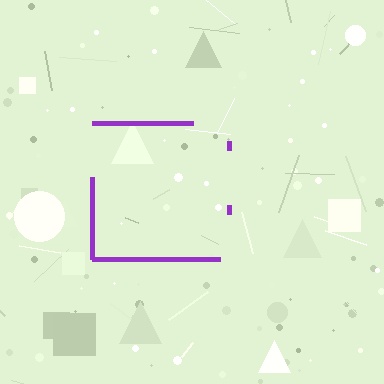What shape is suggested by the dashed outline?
The dashed outline suggests a square.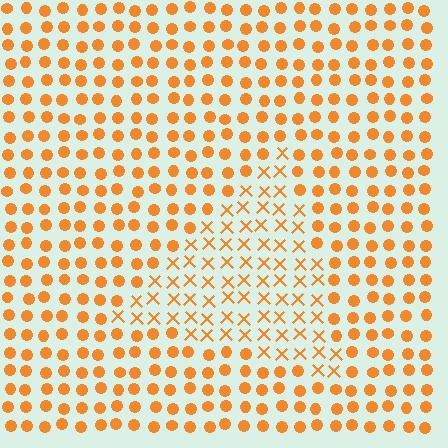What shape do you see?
I see a triangle.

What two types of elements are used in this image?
The image uses X marks inside the triangle region and circles outside it.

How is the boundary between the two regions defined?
The boundary is defined by a change in element shape: X marks inside vs. circles outside. All elements share the same color and spacing.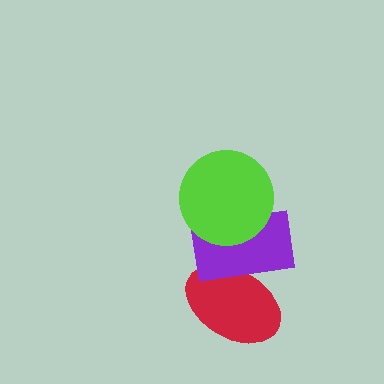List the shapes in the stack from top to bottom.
From top to bottom: the lime circle, the purple rectangle, the red ellipse.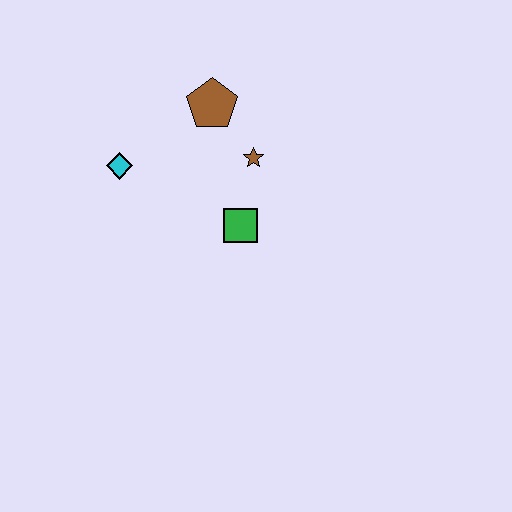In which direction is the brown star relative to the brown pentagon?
The brown star is below the brown pentagon.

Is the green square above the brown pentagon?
No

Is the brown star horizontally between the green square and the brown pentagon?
No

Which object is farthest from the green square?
The cyan diamond is farthest from the green square.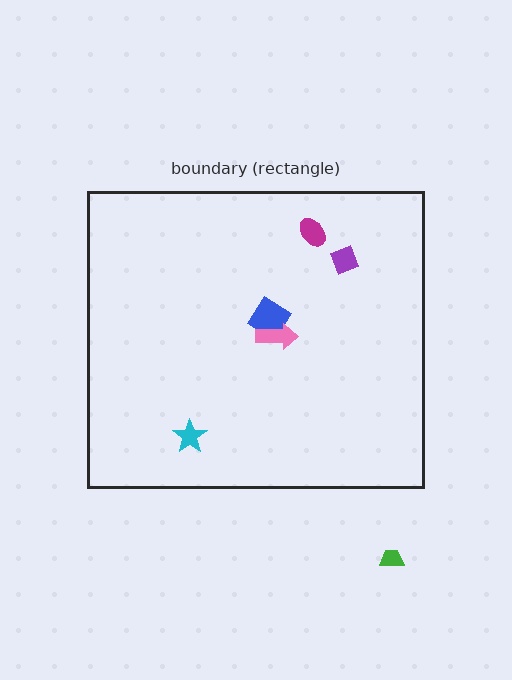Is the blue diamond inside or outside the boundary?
Inside.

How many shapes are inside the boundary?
5 inside, 1 outside.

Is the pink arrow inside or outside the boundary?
Inside.